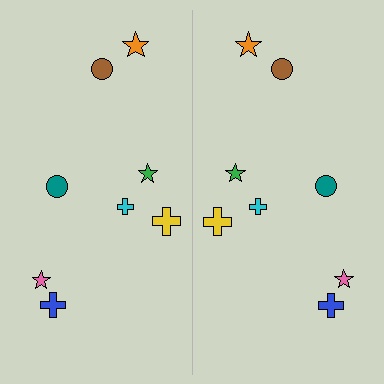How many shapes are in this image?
There are 16 shapes in this image.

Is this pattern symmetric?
Yes, this pattern has bilateral (reflection) symmetry.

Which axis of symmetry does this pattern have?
The pattern has a vertical axis of symmetry running through the center of the image.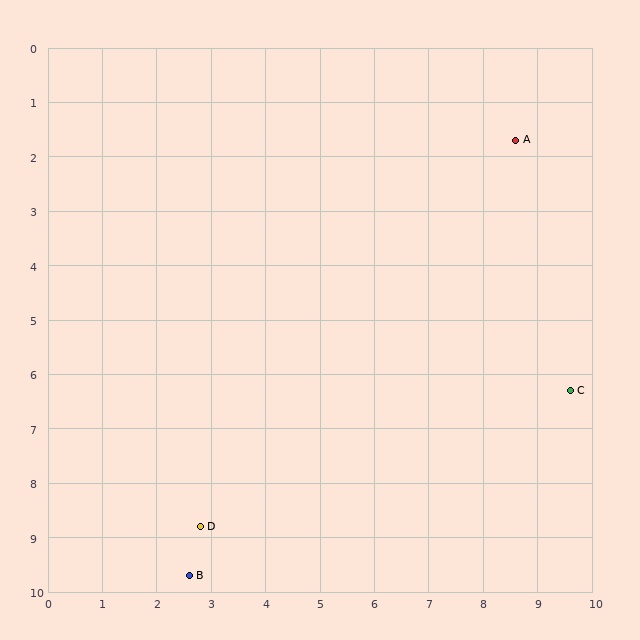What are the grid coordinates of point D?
Point D is at approximately (2.8, 8.8).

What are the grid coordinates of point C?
Point C is at approximately (9.6, 6.3).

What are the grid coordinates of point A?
Point A is at approximately (8.6, 1.7).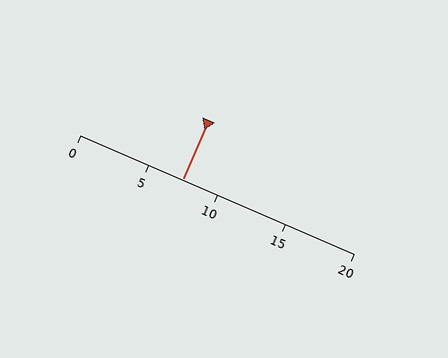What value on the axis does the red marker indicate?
The marker indicates approximately 7.5.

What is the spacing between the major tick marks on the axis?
The major ticks are spaced 5 apart.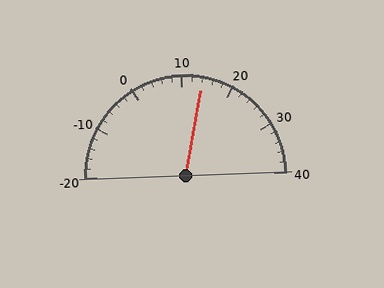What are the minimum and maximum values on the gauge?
The gauge ranges from -20 to 40.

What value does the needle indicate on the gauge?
The needle indicates approximately 14.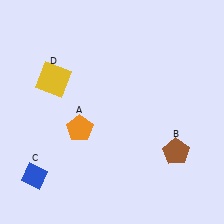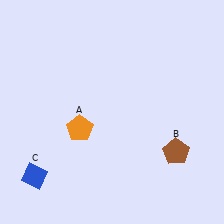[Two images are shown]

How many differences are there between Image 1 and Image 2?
There is 1 difference between the two images.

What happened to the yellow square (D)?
The yellow square (D) was removed in Image 2. It was in the top-left area of Image 1.